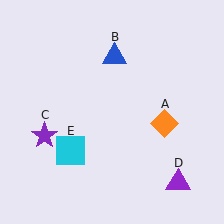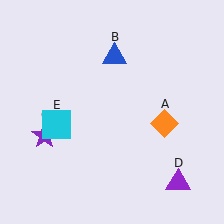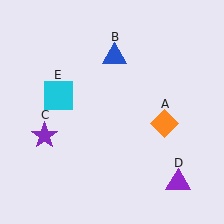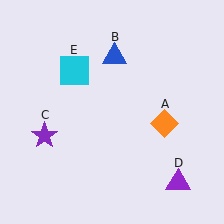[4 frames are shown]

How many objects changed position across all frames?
1 object changed position: cyan square (object E).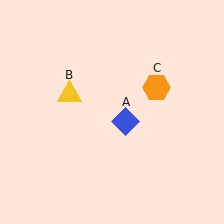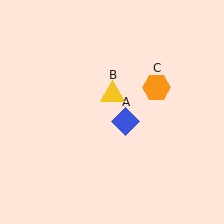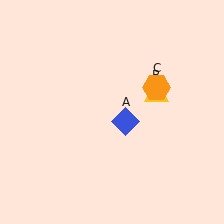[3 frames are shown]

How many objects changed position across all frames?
1 object changed position: yellow triangle (object B).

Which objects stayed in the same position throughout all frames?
Blue diamond (object A) and orange hexagon (object C) remained stationary.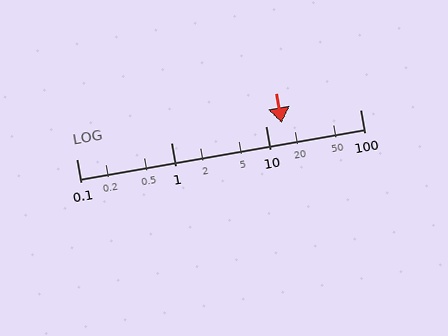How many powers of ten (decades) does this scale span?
The scale spans 3 decades, from 0.1 to 100.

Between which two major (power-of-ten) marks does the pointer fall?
The pointer is between 10 and 100.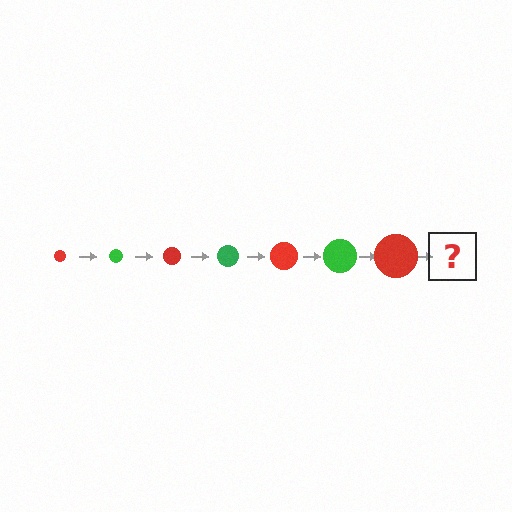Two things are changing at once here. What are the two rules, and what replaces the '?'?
The two rules are that the circle grows larger each step and the color cycles through red and green. The '?' should be a green circle, larger than the previous one.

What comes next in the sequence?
The next element should be a green circle, larger than the previous one.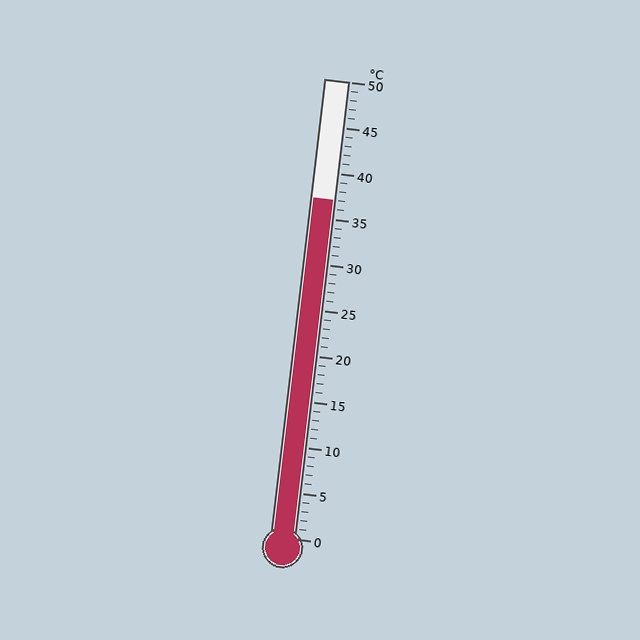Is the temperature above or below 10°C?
The temperature is above 10°C.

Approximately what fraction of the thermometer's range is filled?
The thermometer is filled to approximately 75% of its range.